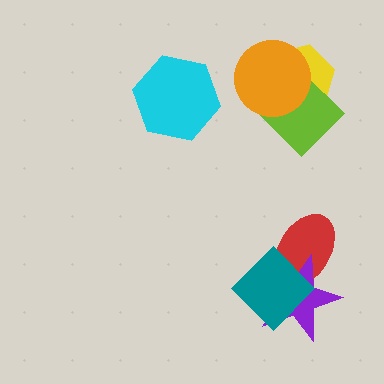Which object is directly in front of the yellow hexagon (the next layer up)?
The lime diamond is directly in front of the yellow hexagon.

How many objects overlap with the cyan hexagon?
0 objects overlap with the cyan hexagon.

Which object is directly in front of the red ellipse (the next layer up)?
The purple star is directly in front of the red ellipse.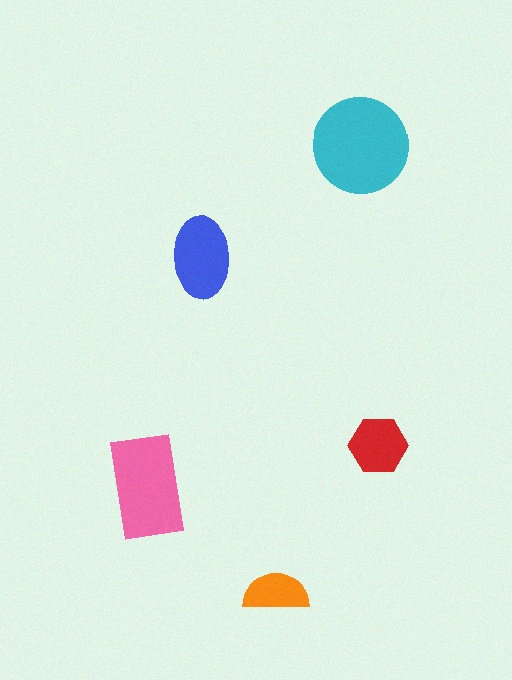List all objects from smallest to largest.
The orange semicircle, the red hexagon, the blue ellipse, the pink rectangle, the cyan circle.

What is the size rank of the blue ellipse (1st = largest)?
3rd.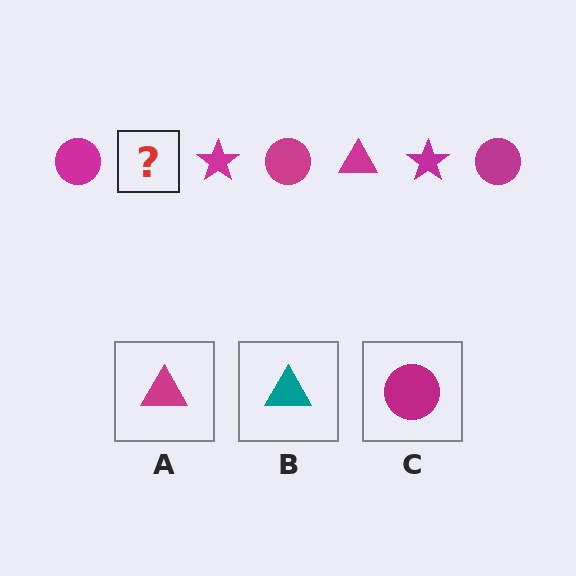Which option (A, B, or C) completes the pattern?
A.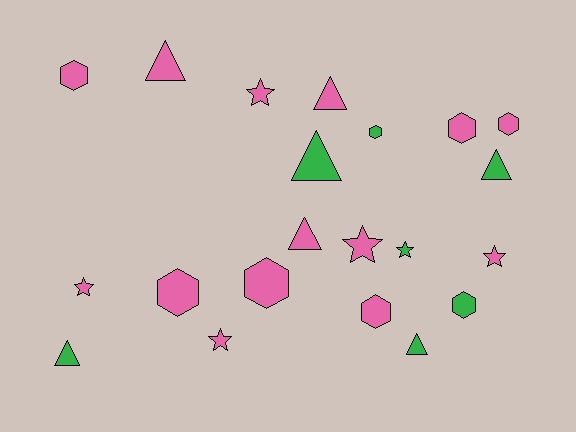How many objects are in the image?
There are 21 objects.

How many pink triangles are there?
There are 3 pink triangles.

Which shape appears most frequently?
Hexagon, with 8 objects.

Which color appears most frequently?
Pink, with 14 objects.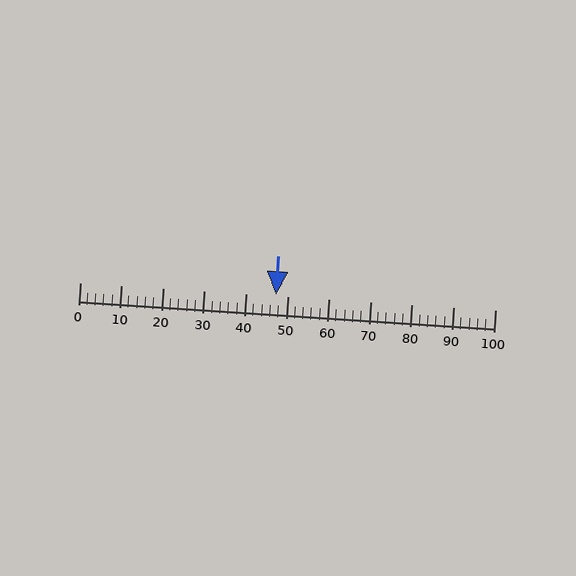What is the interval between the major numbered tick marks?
The major tick marks are spaced 10 units apart.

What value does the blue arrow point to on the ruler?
The blue arrow points to approximately 47.